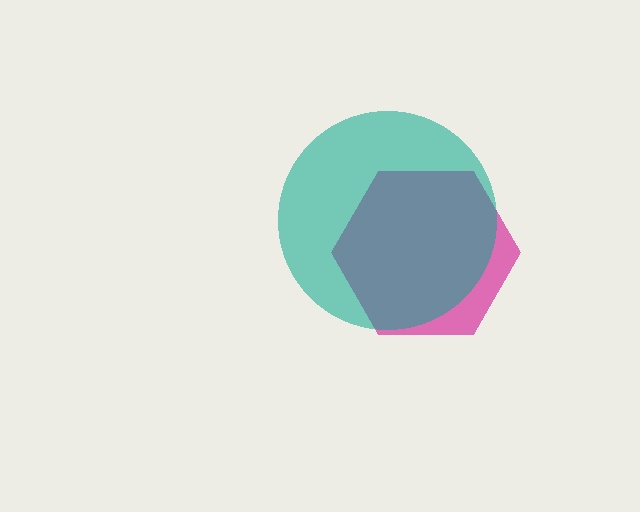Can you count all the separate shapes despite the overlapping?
Yes, there are 2 separate shapes.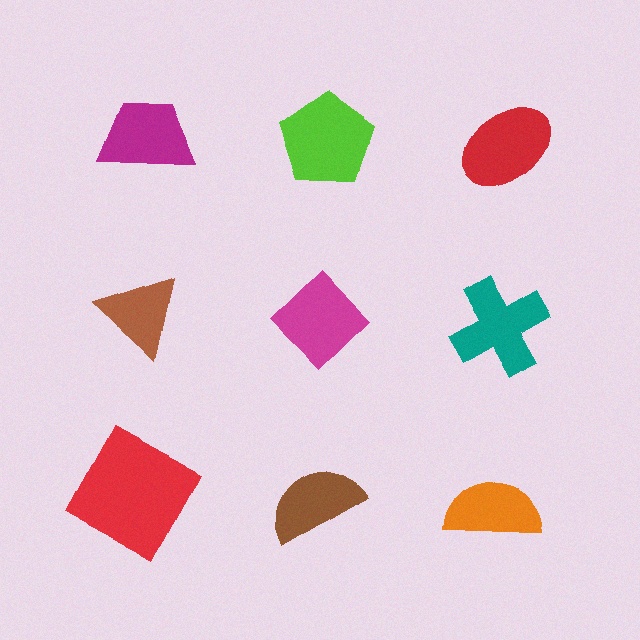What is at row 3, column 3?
An orange semicircle.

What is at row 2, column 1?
A brown triangle.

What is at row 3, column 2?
A brown semicircle.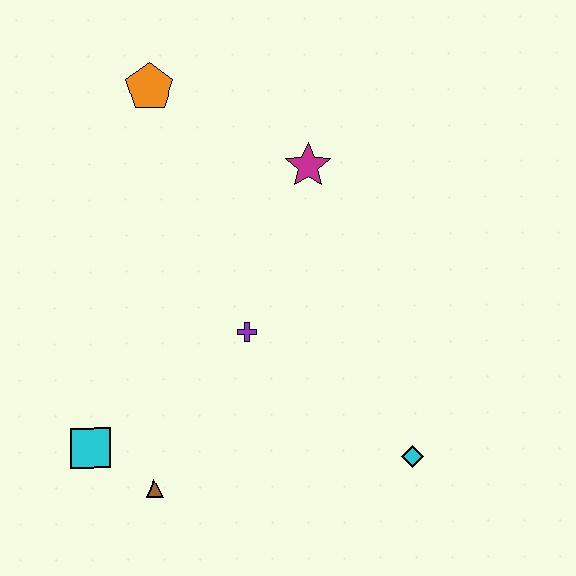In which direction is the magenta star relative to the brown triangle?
The magenta star is above the brown triangle.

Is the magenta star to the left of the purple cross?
No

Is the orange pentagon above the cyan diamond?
Yes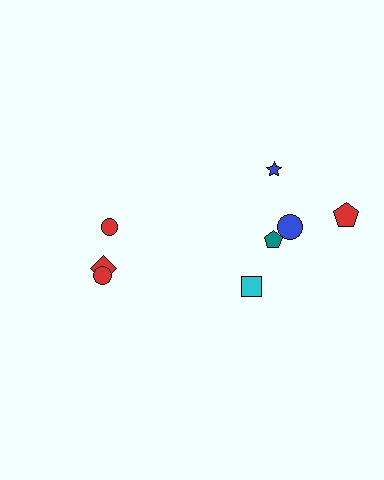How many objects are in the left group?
There are 3 objects.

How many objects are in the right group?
There are 5 objects.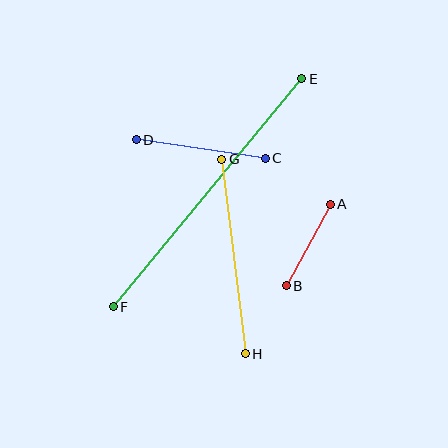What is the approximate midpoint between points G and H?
The midpoint is at approximately (233, 256) pixels.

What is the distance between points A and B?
The distance is approximately 92 pixels.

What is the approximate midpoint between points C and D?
The midpoint is at approximately (201, 149) pixels.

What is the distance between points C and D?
The distance is approximately 130 pixels.